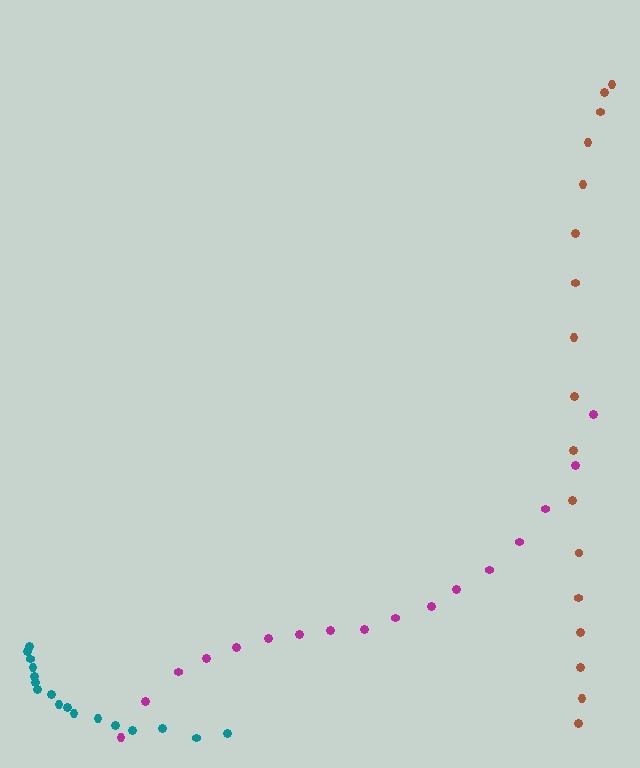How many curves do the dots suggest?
There are 3 distinct paths.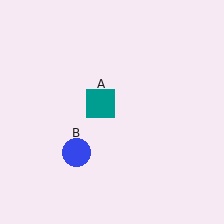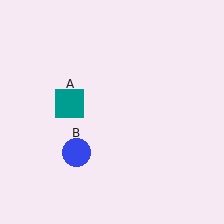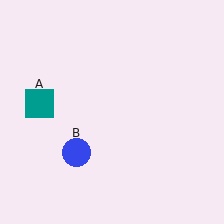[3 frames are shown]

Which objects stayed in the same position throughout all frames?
Blue circle (object B) remained stationary.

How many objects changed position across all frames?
1 object changed position: teal square (object A).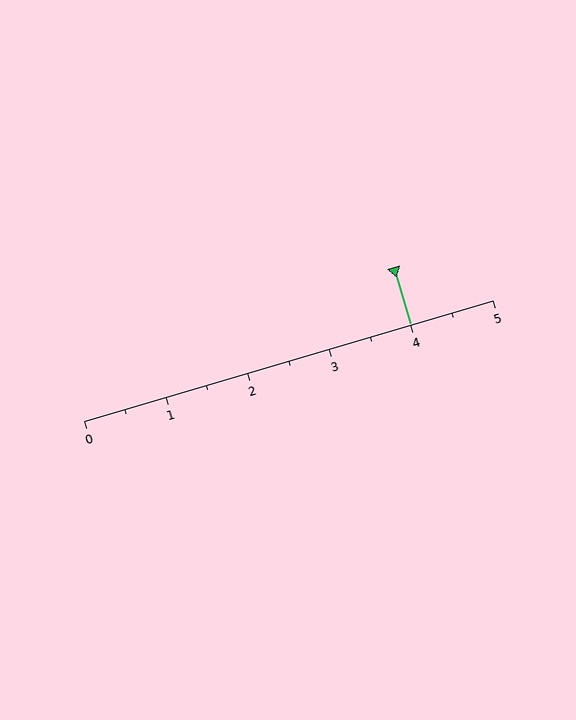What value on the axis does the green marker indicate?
The marker indicates approximately 4.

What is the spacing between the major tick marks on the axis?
The major ticks are spaced 1 apart.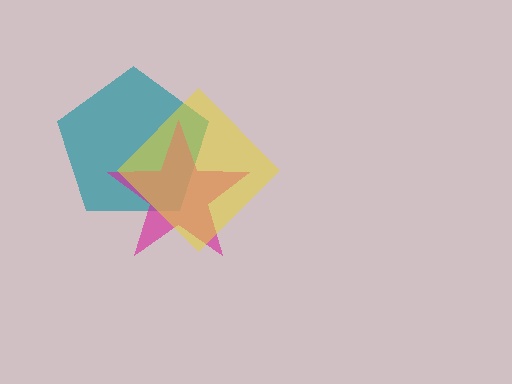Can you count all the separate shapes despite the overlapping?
Yes, there are 3 separate shapes.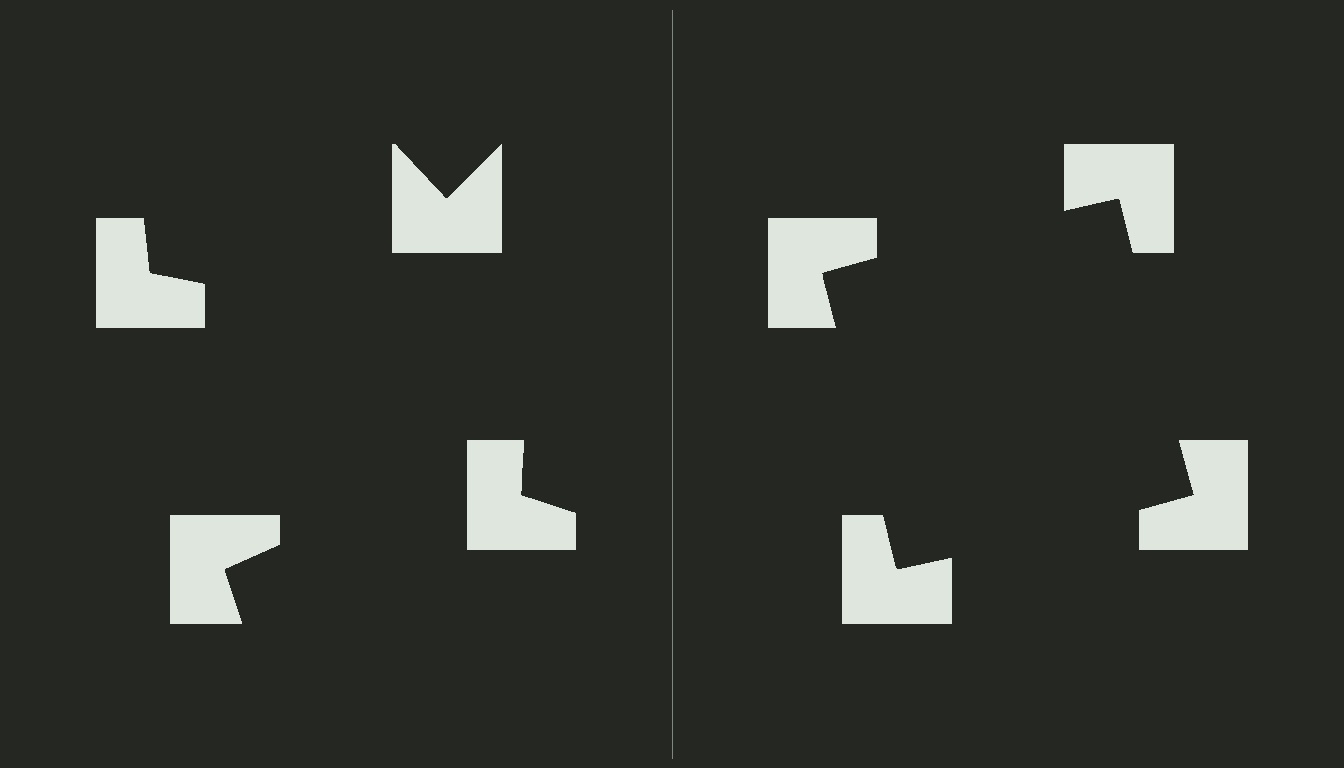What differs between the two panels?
The notched squares are positioned identically on both sides; only the wedge orientations differ. On the right they align to a square; on the left they are misaligned.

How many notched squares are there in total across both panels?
8 — 4 on each side.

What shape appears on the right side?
An illusory square.